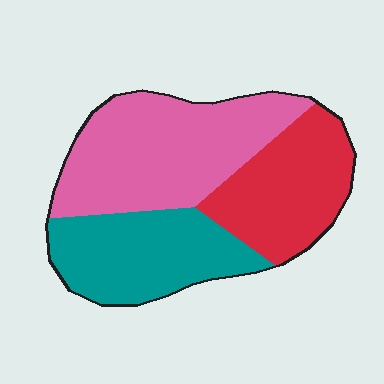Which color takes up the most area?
Pink, at roughly 40%.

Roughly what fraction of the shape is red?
Red takes up about one quarter (1/4) of the shape.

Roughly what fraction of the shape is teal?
Teal takes up about one third (1/3) of the shape.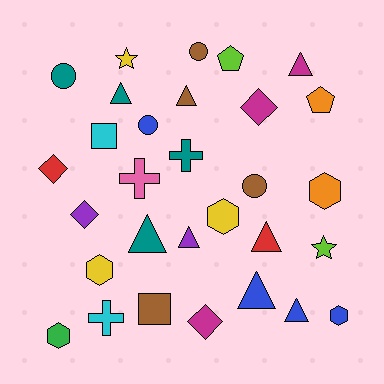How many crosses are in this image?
There are 3 crosses.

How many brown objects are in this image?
There are 4 brown objects.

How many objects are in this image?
There are 30 objects.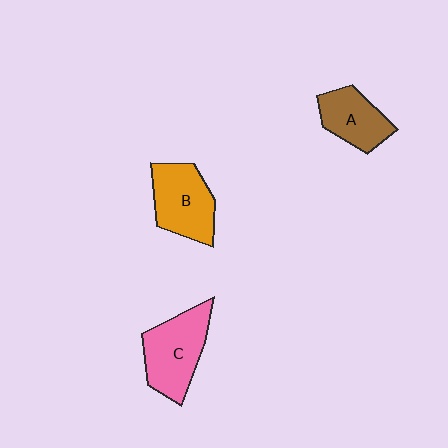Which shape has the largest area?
Shape C (pink).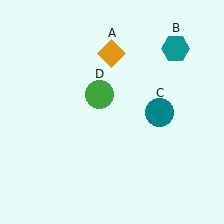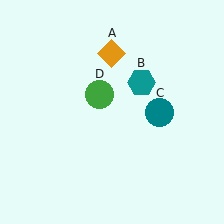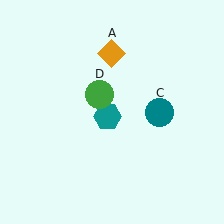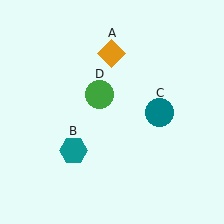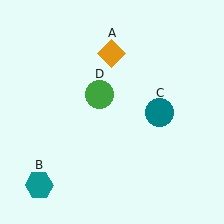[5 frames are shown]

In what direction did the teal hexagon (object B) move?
The teal hexagon (object B) moved down and to the left.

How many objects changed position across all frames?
1 object changed position: teal hexagon (object B).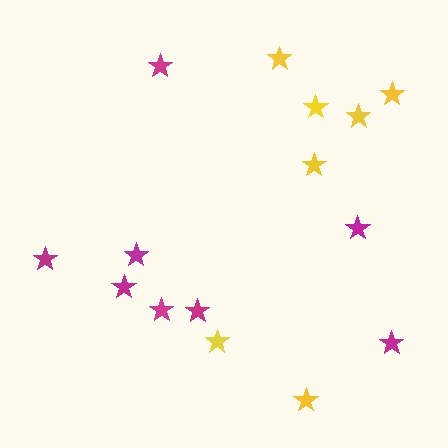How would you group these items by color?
There are 2 groups: one group of yellow stars (7) and one group of magenta stars (8).